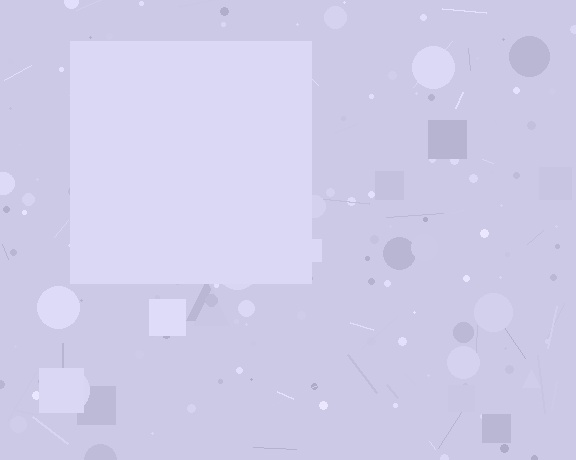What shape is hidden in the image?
A square is hidden in the image.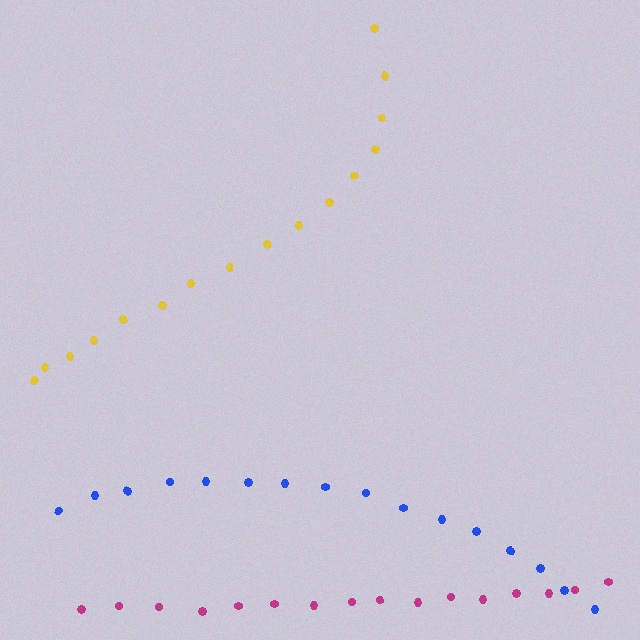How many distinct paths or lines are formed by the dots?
There are 3 distinct paths.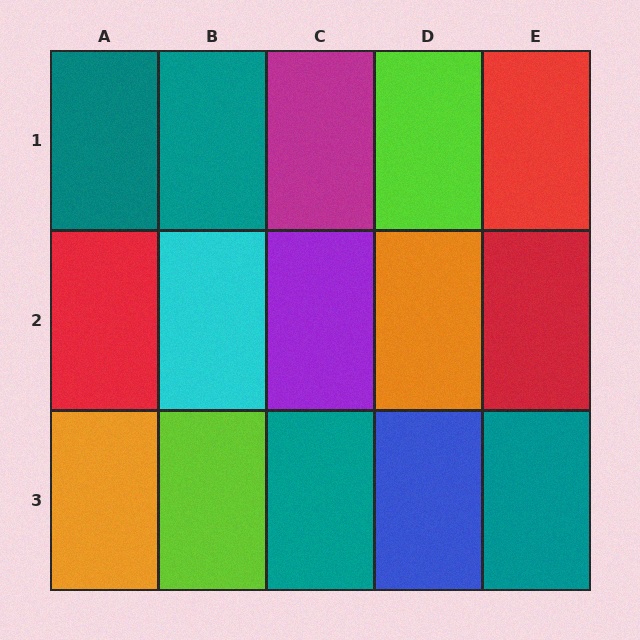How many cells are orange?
2 cells are orange.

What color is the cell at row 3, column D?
Blue.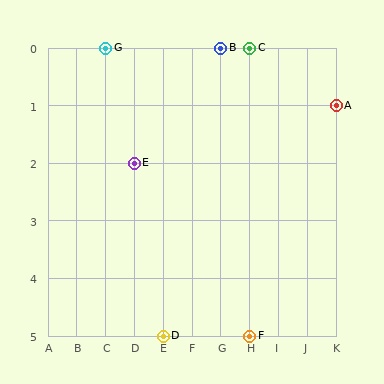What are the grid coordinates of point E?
Point E is at grid coordinates (D, 2).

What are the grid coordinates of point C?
Point C is at grid coordinates (H, 0).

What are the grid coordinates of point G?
Point G is at grid coordinates (C, 0).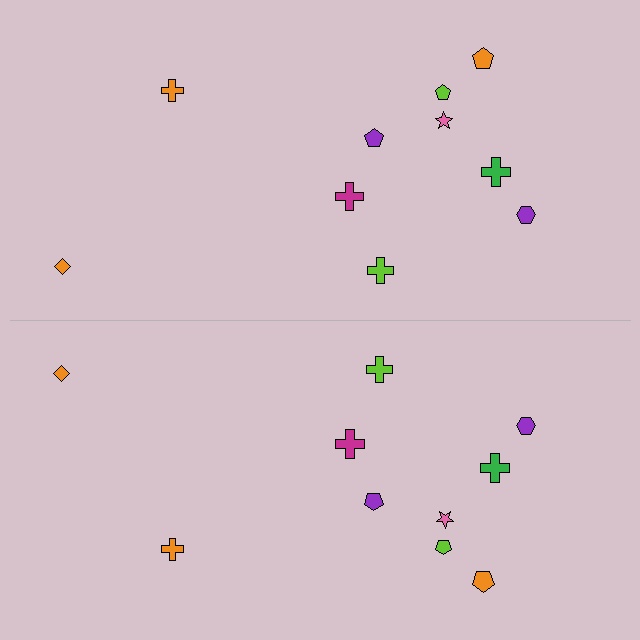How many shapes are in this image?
There are 20 shapes in this image.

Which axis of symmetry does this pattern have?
The pattern has a horizontal axis of symmetry running through the center of the image.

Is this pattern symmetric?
Yes, this pattern has bilateral (reflection) symmetry.